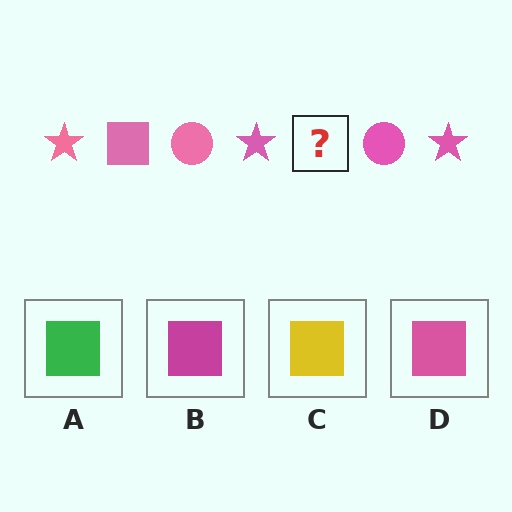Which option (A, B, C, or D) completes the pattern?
D.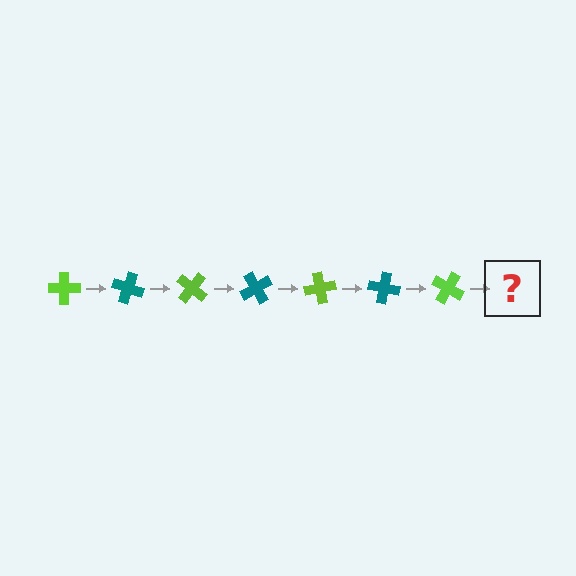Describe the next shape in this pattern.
It should be a teal cross, rotated 140 degrees from the start.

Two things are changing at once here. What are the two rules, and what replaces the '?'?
The two rules are that it rotates 20 degrees each step and the color cycles through lime and teal. The '?' should be a teal cross, rotated 140 degrees from the start.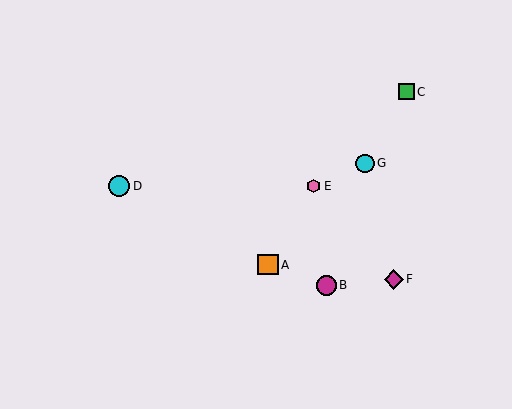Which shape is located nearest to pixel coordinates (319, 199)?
The pink hexagon (labeled E) at (314, 186) is nearest to that location.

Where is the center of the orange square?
The center of the orange square is at (268, 265).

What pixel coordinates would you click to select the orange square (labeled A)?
Click at (268, 265) to select the orange square A.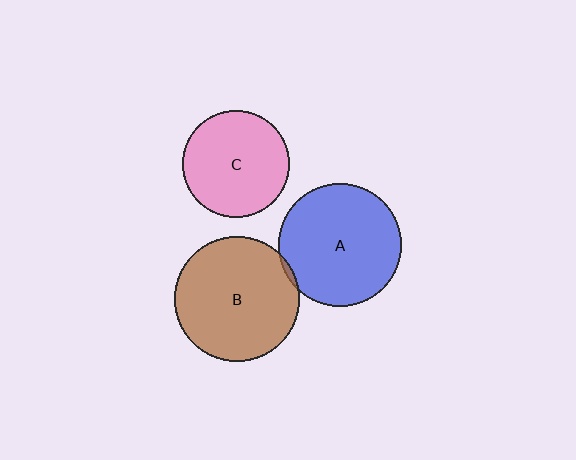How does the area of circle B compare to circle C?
Approximately 1.4 times.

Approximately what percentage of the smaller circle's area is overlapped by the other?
Approximately 5%.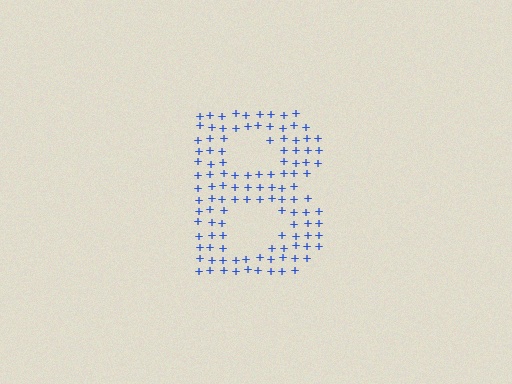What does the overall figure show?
The overall figure shows the letter B.